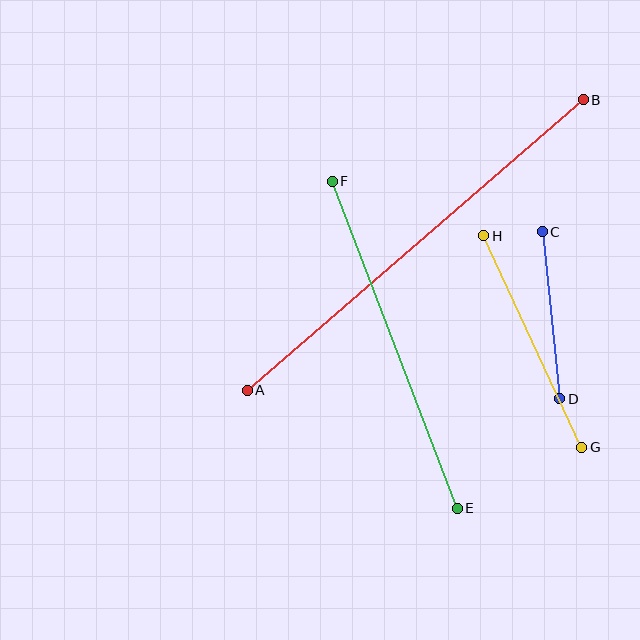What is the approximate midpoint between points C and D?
The midpoint is at approximately (551, 315) pixels.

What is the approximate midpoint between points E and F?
The midpoint is at approximately (395, 345) pixels.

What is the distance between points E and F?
The distance is approximately 350 pixels.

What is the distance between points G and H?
The distance is approximately 233 pixels.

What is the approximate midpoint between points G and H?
The midpoint is at approximately (532, 342) pixels.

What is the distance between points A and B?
The distance is approximately 444 pixels.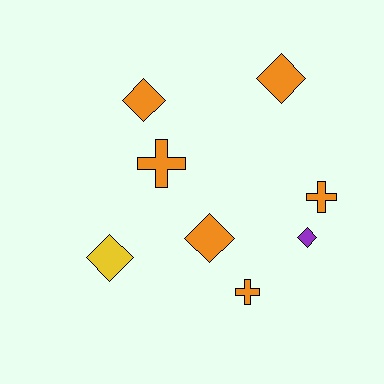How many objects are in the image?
There are 8 objects.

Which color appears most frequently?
Orange, with 6 objects.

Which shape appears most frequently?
Diamond, with 5 objects.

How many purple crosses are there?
There are no purple crosses.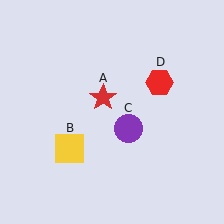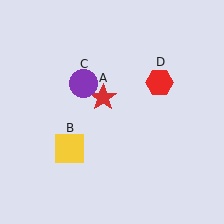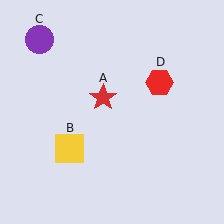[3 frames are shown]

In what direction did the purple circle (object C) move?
The purple circle (object C) moved up and to the left.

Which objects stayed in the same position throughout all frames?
Red star (object A) and yellow square (object B) and red hexagon (object D) remained stationary.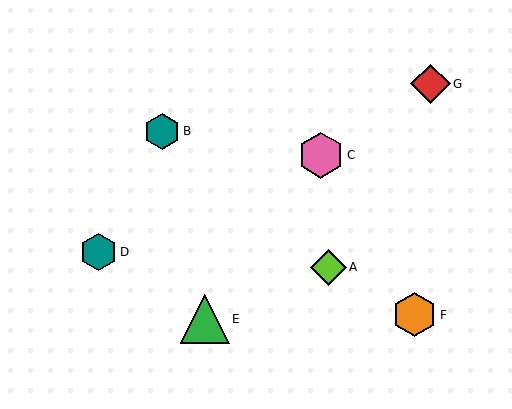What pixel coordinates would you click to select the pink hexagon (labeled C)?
Click at (321, 155) to select the pink hexagon C.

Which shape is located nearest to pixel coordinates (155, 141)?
The teal hexagon (labeled B) at (162, 132) is nearest to that location.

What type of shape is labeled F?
Shape F is an orange hexagon.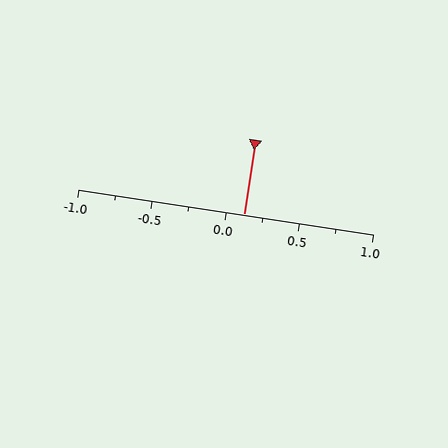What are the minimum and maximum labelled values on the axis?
The axis runs from -1.0 to 1.0.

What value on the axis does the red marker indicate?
The marker indicates approximately 0.12.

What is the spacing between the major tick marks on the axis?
The major ticks are spaced 0.5 apart.